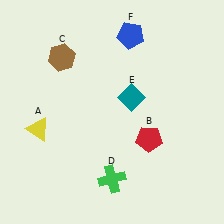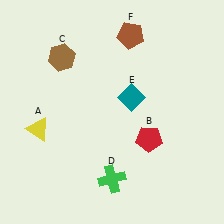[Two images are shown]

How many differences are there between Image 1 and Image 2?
There is 1 difference between the two images.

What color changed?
The pentagon (F) changed from blue in Image 1 to brown in Image 2.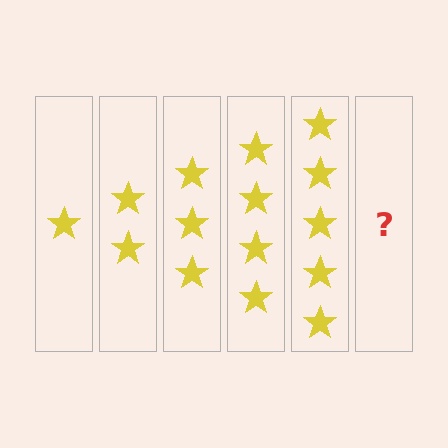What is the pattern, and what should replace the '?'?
The pattern is that each step adds one more star. The '?' should be 6 stars.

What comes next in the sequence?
The next element should be 6 stars.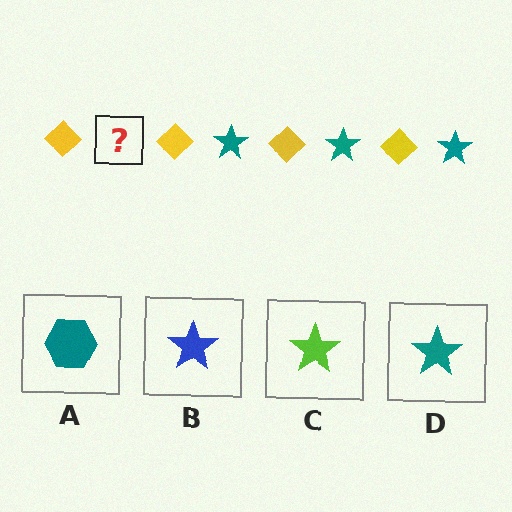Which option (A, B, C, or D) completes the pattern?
D.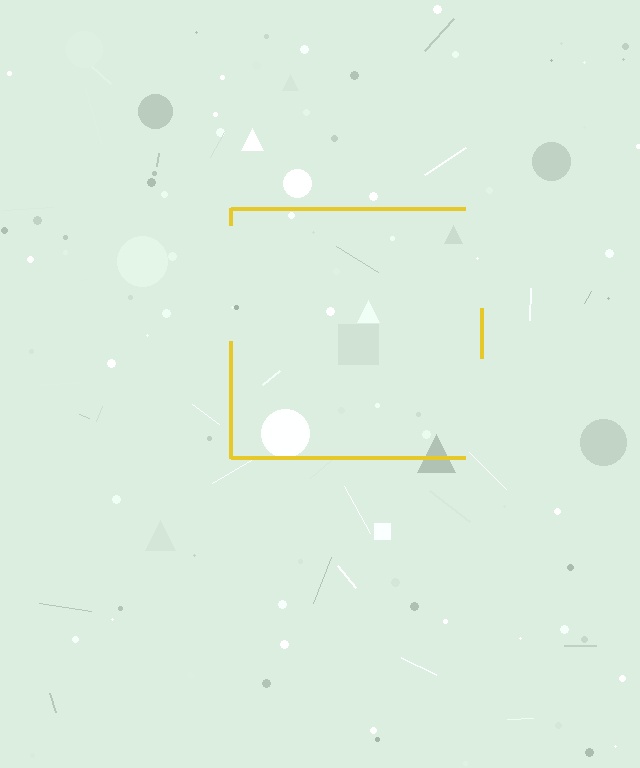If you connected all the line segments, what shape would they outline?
They would outline a square.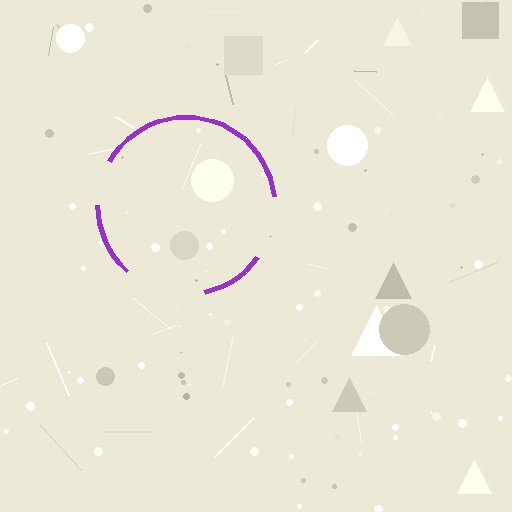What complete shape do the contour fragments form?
The contour fragments form a circle.